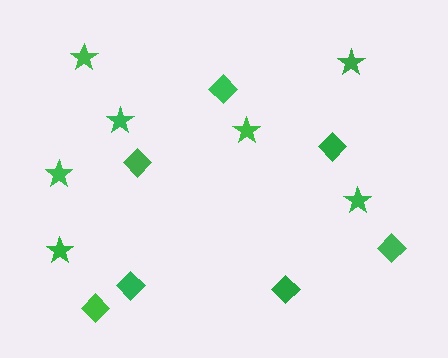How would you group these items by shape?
There are 2 groups: one group of diamonds (7) and one group of stars (7).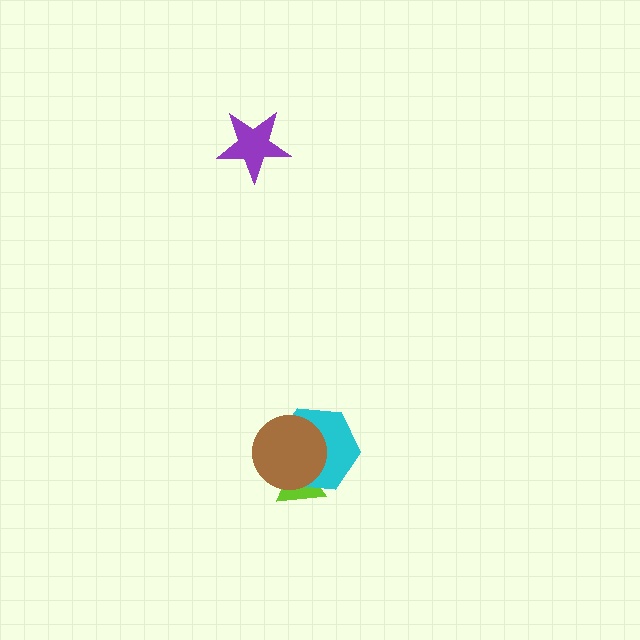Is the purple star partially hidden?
No, no other shape covers it.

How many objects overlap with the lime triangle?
2 objects overlap with the lime triangle.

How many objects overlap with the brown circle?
2 objects overlap with the brown circle.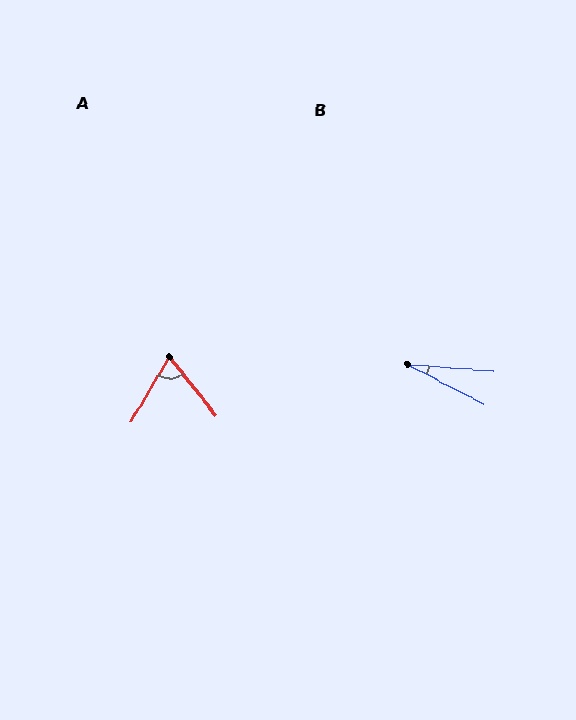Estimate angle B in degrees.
Approximately 23 degrees.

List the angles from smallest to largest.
B (23°), A (69°).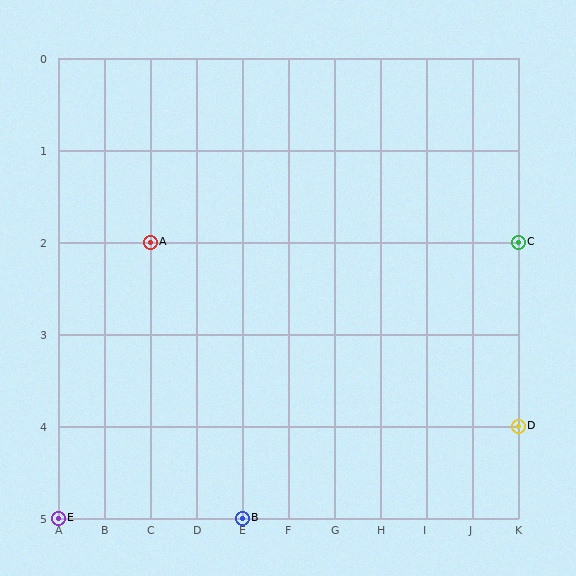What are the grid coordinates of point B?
Point B is at grid coordinates (E, 5).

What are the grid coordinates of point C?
Point C is at grid coordinates (K, 2).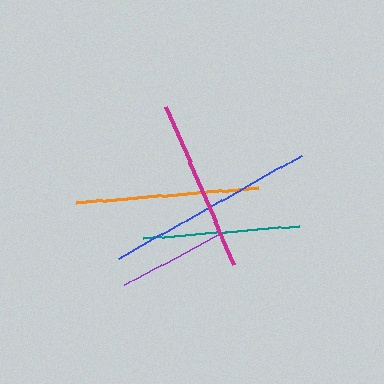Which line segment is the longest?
The blue line is the longest at approximately 210 pixels.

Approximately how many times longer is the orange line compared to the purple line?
The orange line is approximately 1.6 times the length of the purple line.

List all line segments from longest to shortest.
From longest to shortest: blue, orange, magenta, teal, purple.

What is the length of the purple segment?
The purple segment is approximately 114 pixels long.